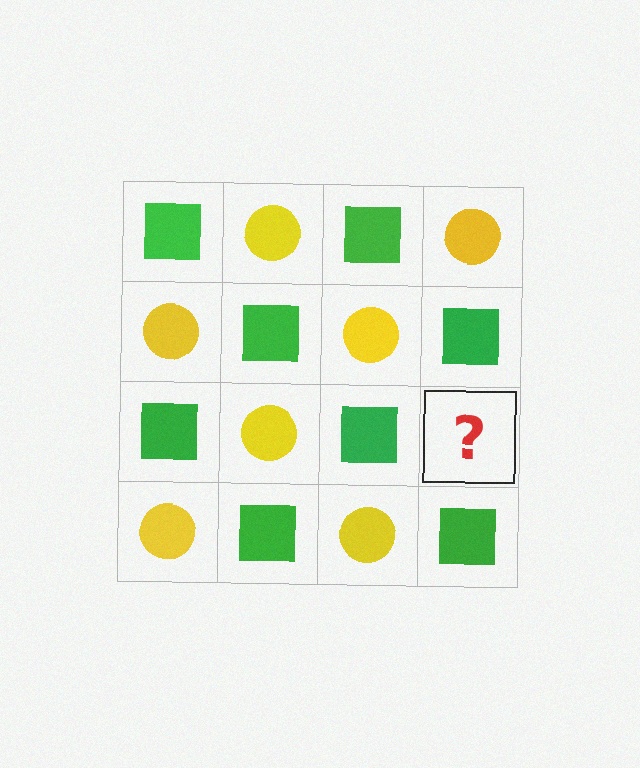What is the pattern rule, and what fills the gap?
The rule is that it alternates green square and yellow circle in a checkerboard pattern. The gap should be filled with a yellow circle.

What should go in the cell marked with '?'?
The missing cell should contain a yellow circle.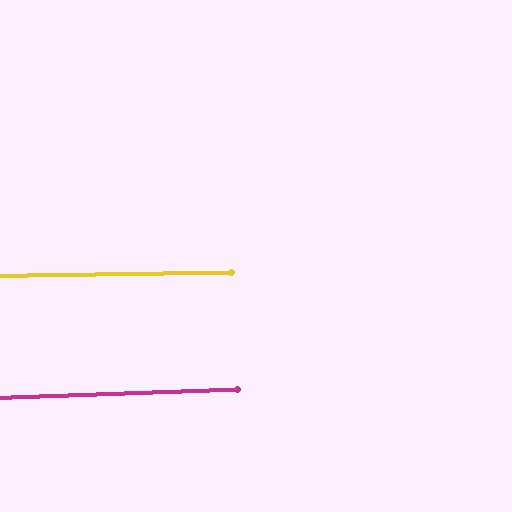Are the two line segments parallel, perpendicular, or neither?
Parallel — their directions differ by only 0.9°.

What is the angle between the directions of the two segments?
Approximately 1 degree.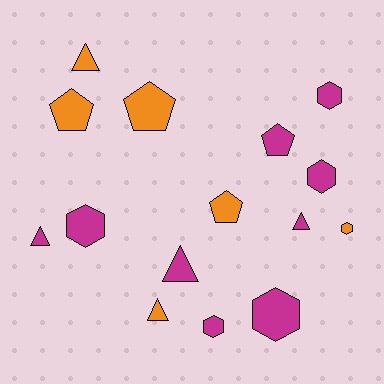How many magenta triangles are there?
There are 3 magenta triangles.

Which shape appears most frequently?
Hexagon, with 6 objects.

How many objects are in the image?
There are 15 objects.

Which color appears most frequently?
Magenta, with 9 objects.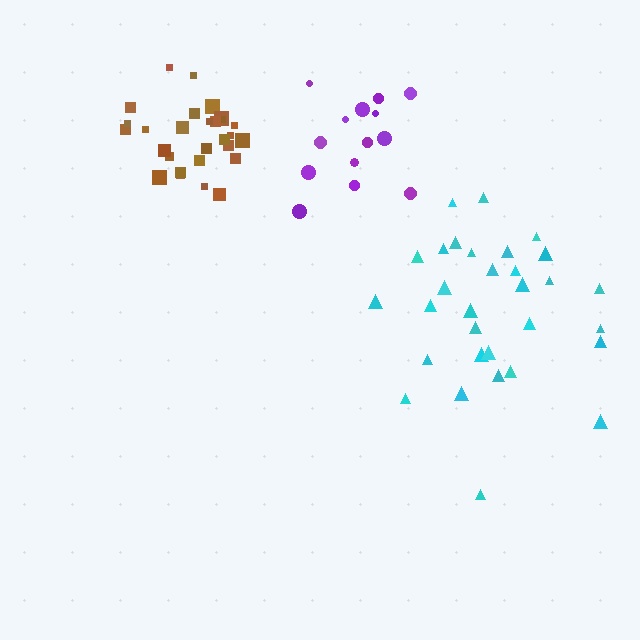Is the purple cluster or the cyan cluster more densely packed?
Purple.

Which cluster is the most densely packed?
Brown.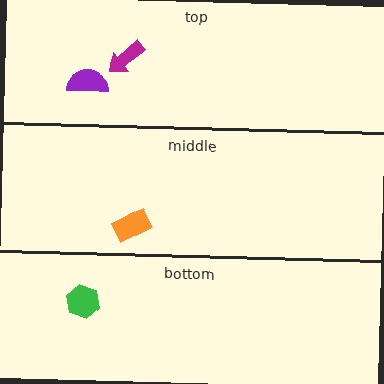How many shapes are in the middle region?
1.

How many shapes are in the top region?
2.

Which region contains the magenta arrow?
The top region.